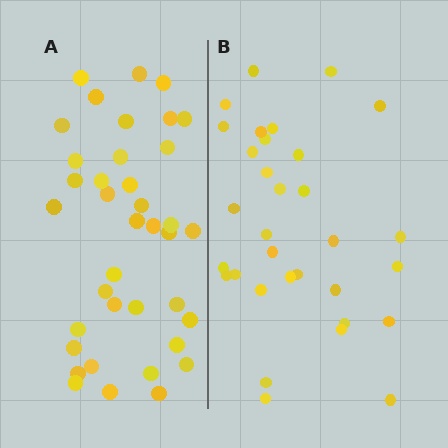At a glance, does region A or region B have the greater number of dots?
Region A (the left region) has more dots.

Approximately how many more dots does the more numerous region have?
Region A has about 6 more dots than region B.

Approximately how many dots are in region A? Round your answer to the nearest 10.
About 40 dots. (The exact count is 38, which rounds to 40.)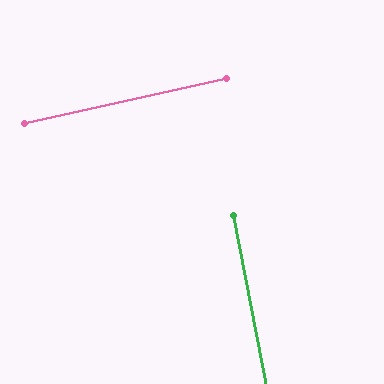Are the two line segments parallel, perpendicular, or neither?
Perpendicular — they meet at approximately 88°.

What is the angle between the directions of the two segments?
Approximately 88 degrees.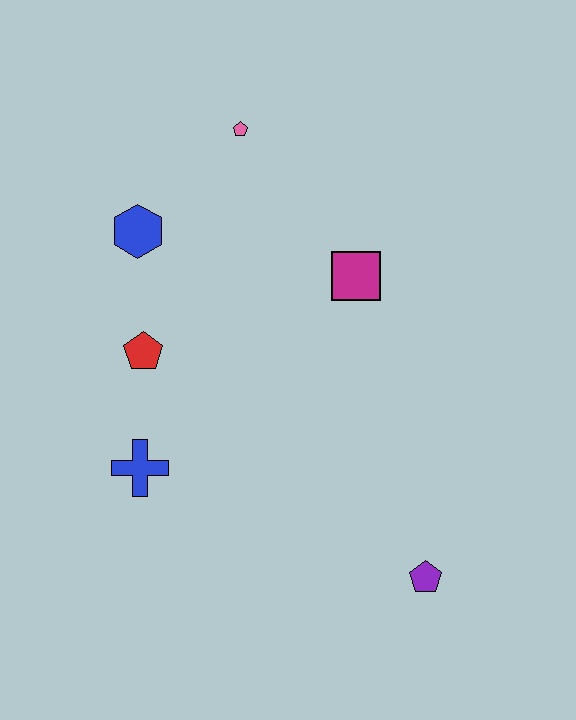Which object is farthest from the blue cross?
The pink pentagon is farthest from the blue cross.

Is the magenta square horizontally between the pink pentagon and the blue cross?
No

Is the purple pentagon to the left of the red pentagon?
No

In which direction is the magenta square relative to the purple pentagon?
The magenta square is above the purple pentagon.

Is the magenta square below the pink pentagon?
Yes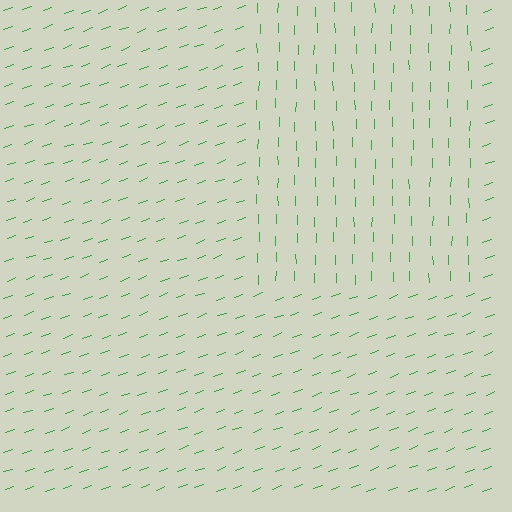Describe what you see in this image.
The image is filled with small green line segments. A rectangle region in the image has lines oriented differently from the surrounding lines, creating a visible texture boundary.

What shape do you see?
I see a rectangle.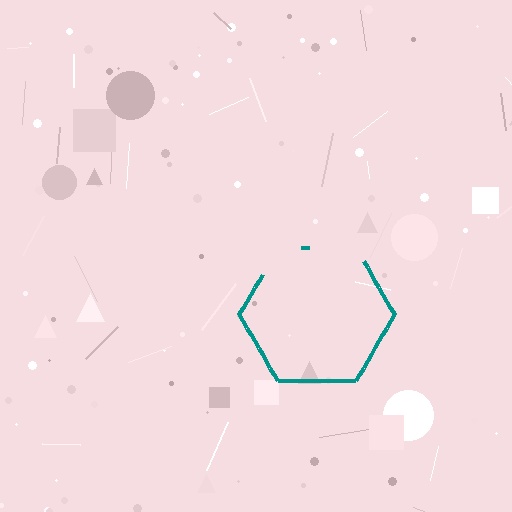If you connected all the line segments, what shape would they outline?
They would outline a hexagon.